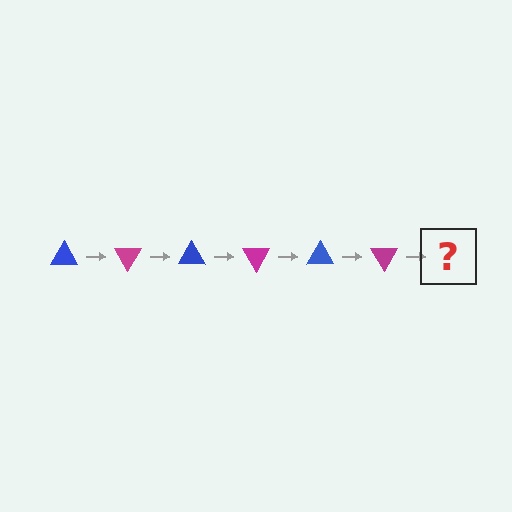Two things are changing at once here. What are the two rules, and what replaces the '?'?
The two rules are that it rotates 60 degrees each step and the color cycles through blue and magenta. The '?' should be a blue triangle, rotated 360 degrees from the start.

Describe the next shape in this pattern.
It should be a blue triangle, rotated 360 degrees from the start.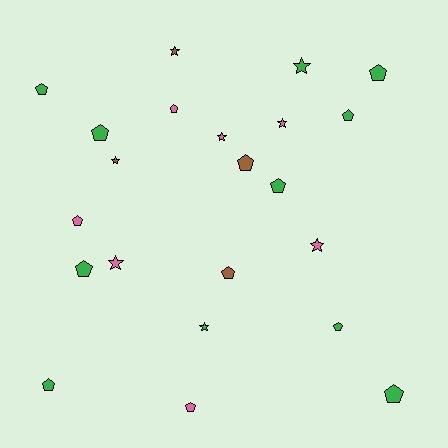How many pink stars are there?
There are 4 pink stars.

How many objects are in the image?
There are 22 objects.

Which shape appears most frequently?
Pentagon, with 14 objects.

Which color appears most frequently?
Green, with 11 objects.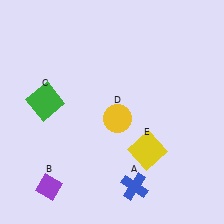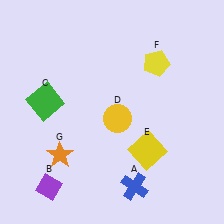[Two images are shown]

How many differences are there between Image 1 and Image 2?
There are 2 differences between the two images.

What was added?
A yellow pentagon (F), an orange star (G) were added in Image 2.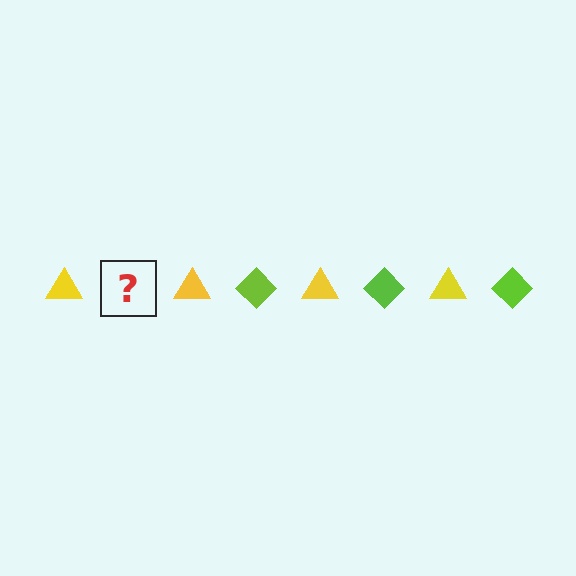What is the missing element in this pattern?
The missing element is a lime diamond.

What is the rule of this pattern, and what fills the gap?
The rule is that the pattern alternates between yellow triangle and lime diamond. The gap should be filled with a lime diamond.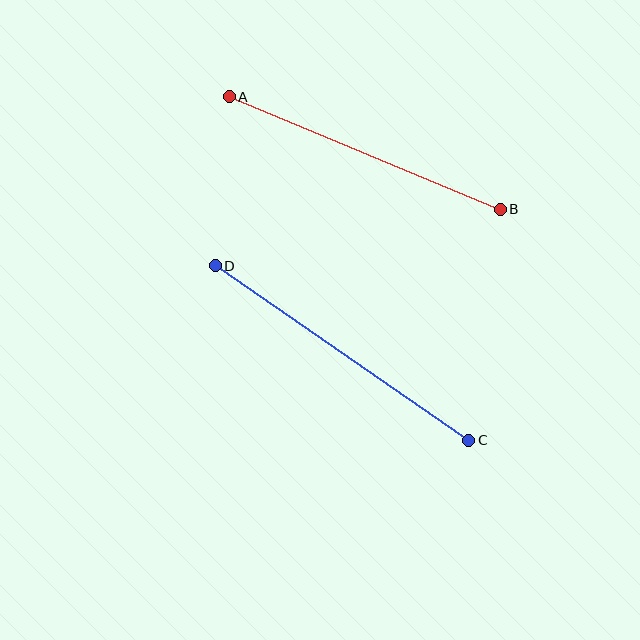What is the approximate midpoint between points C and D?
The midpoint is at approximately (342, 353) pixels.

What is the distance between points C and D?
The distance is approximately 308 pixels.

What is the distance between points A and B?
The distance is approximately 294 pixels.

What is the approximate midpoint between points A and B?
The midpoint is at approximately (365, 153) pixels.